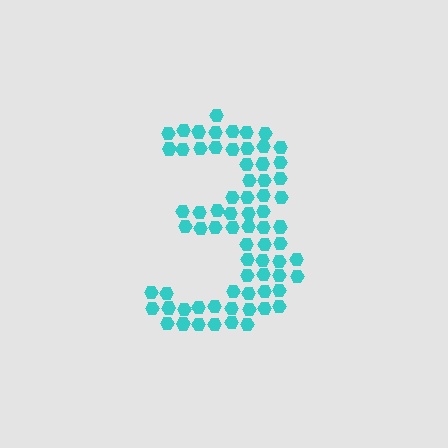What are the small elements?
The small elements are hexagons.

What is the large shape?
The large shape is the digit 3.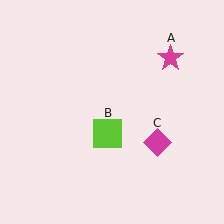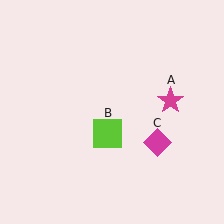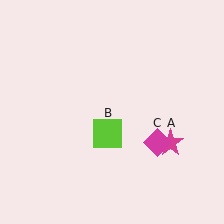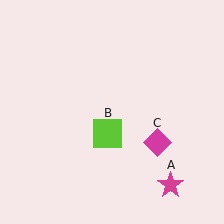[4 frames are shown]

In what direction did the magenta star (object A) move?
The magenta star (object A) moved down.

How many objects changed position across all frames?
1 object changed position: magenta star (object A).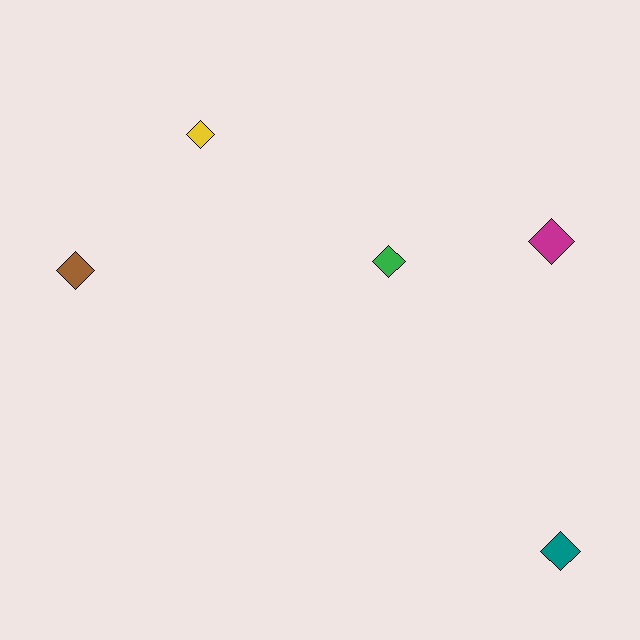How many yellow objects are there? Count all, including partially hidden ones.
There is 1 yellow object.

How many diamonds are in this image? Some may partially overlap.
There are 5 diamonds.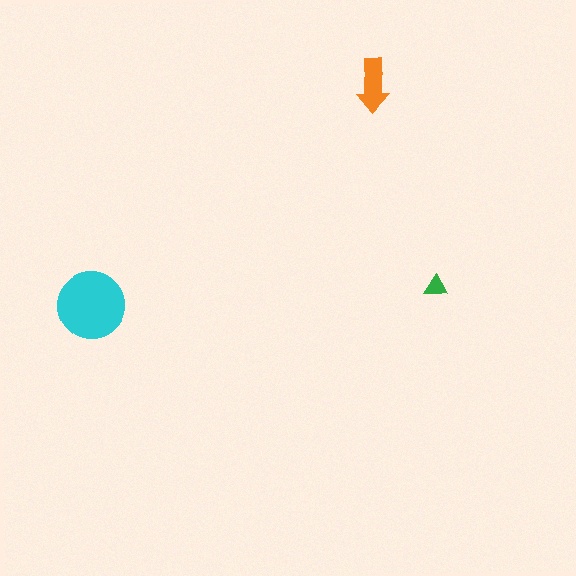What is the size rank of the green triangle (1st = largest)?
3rd.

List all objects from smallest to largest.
The green triangle, the orange arrow, the cyan circle.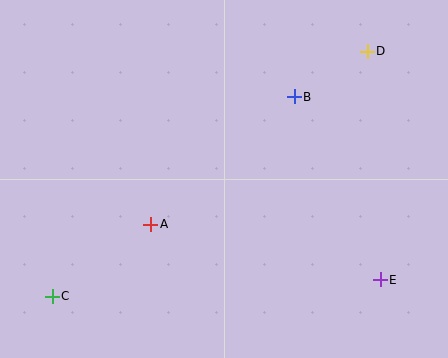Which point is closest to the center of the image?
Point A at (151, 224) is closest to the center.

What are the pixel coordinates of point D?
Point D is at (367, 51).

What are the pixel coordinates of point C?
Point C is at (52, 296).